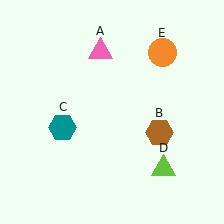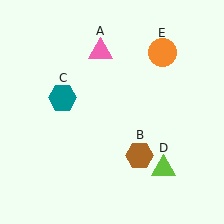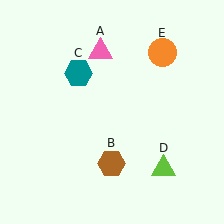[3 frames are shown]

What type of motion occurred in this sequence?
The brown hexagon (object B), teal hexagon (object C) rotated clockwise around the center of the scene.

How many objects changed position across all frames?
2 objects changed position: brown hexagon (object B), teal hexagon (object C).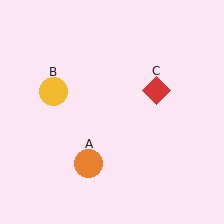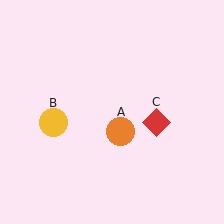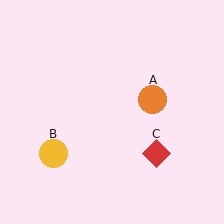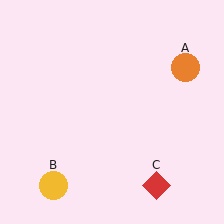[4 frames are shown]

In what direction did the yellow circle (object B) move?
The yellow circle (object B) moved down.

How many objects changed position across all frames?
3 objects changed position: orange circle (object A), yellow circle (object B), red diamond (object C).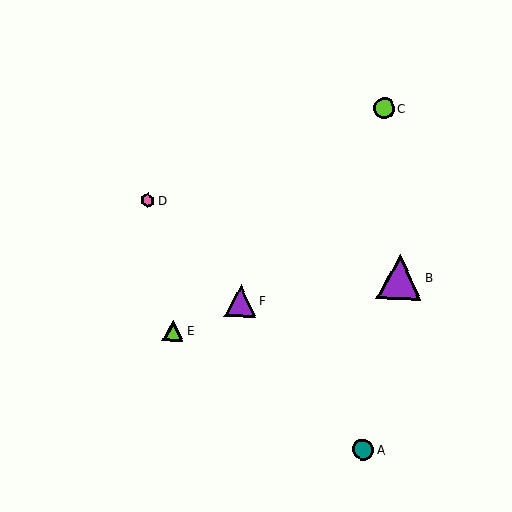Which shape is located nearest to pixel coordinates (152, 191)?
The pink hexagon (labeled D) at (148, 200) is nearest to that location.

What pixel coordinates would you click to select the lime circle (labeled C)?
Click at (384, 109) to select the lime circle C.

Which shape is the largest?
The purple triangle (labeled B) is the largest.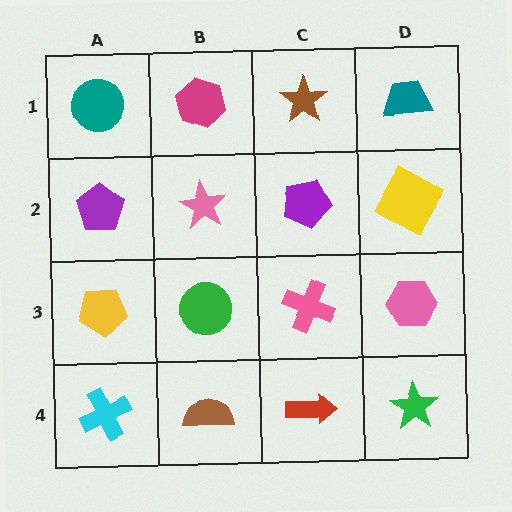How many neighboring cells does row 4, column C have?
3.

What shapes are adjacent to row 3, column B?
A pink star (row 2, column B), a brown semicircle (row 4, column B), a yellow pentagon (row 3, column A), a pink cross (row 3, column C).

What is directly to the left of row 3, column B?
A yellow pentagon.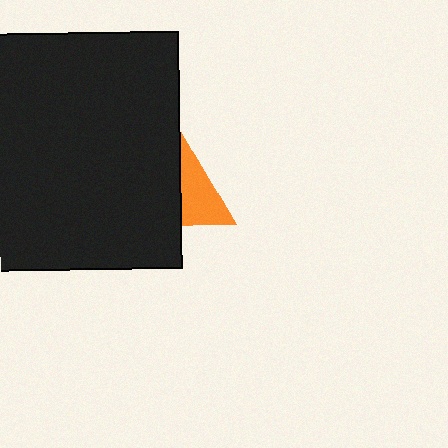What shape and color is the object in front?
The object in front is a black square.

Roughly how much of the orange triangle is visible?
A small part of it is visible (roughly 36%).